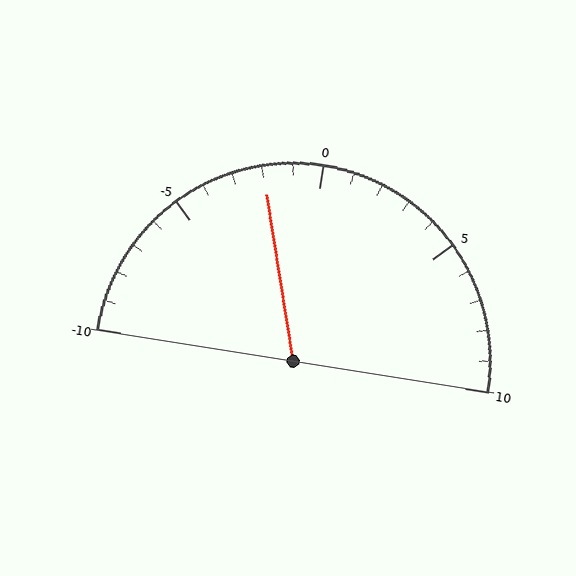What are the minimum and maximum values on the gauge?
The gauge ranges from -10 to 10.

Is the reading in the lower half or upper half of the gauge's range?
The reading is in the lower half of the range (-10 to 10).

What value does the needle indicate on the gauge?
The needle indicates approximately -2.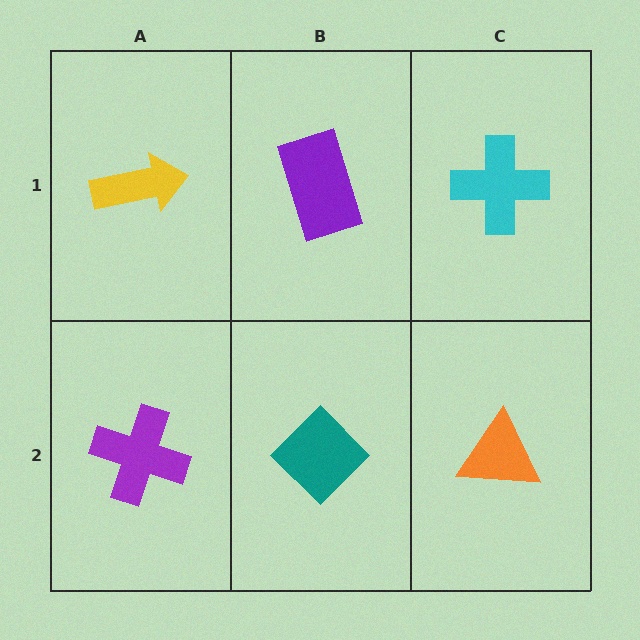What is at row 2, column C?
An orange triangle.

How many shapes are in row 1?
3 shapes.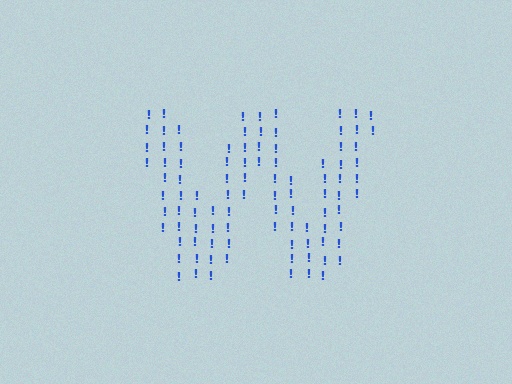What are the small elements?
The small elements are exclamation marks.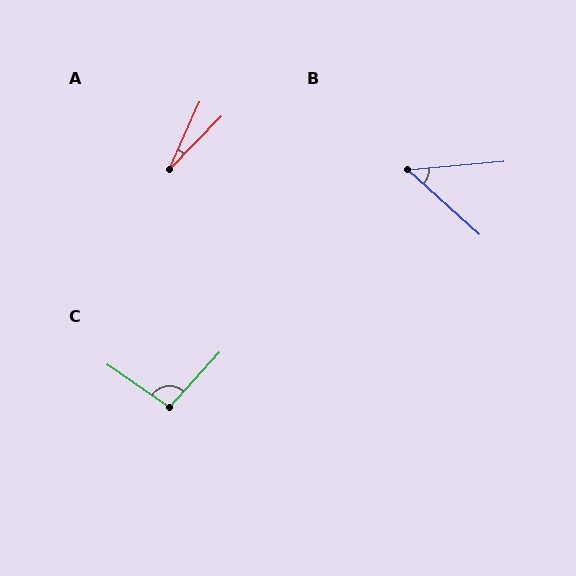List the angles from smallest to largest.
A (20°), B (47°), C (98°).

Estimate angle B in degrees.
Approximately 47 degrees.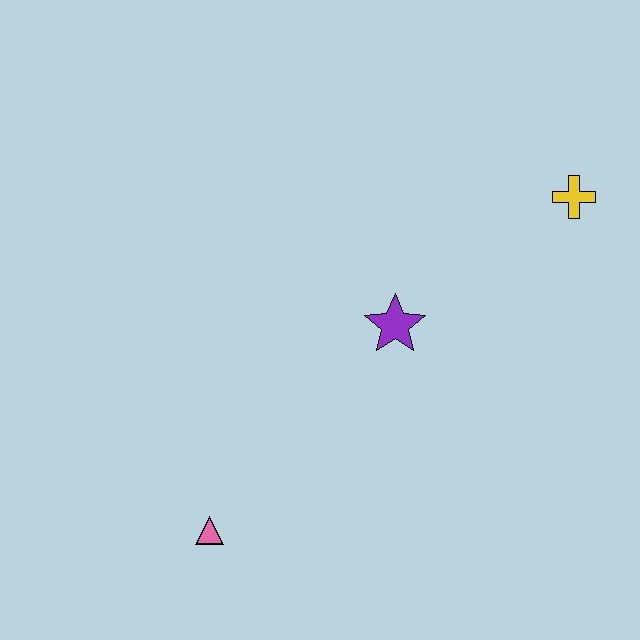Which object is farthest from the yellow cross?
The pink triangle is farthest from the yellow cross.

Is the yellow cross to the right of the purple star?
Yes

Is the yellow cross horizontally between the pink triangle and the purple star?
No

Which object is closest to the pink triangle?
The purple star is closest to the pink triangle.